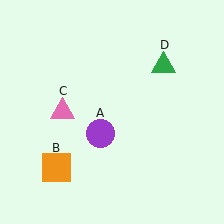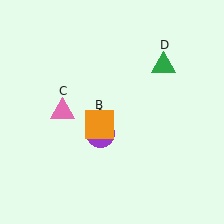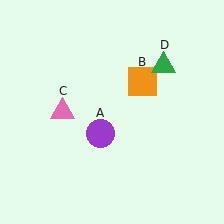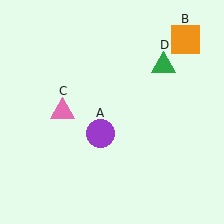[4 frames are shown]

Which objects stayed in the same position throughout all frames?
Purple circle (object A) and pink triangle (object C) and green triangle (object D) remained stationary.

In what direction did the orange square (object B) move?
The orange square (object B) moved up and to the right.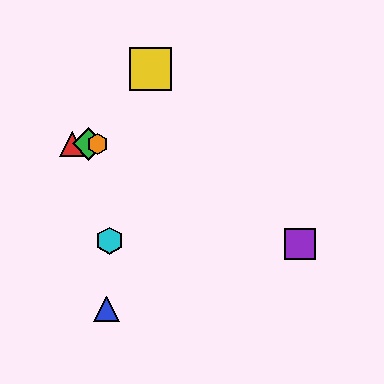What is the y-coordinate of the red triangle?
The red triangle is at y≈144.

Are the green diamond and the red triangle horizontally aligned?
Yes, both are at y≈144.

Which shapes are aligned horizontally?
The red triangle, the green diamond, the orange hexagon are aligned horizontally.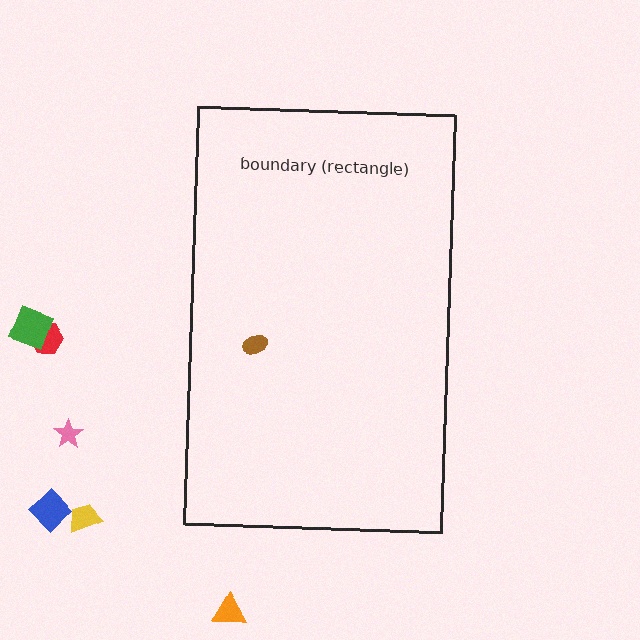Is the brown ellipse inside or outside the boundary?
Inside.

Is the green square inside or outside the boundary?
Outside.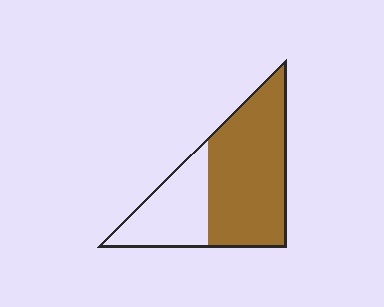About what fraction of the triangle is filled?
About two thirds (2/3).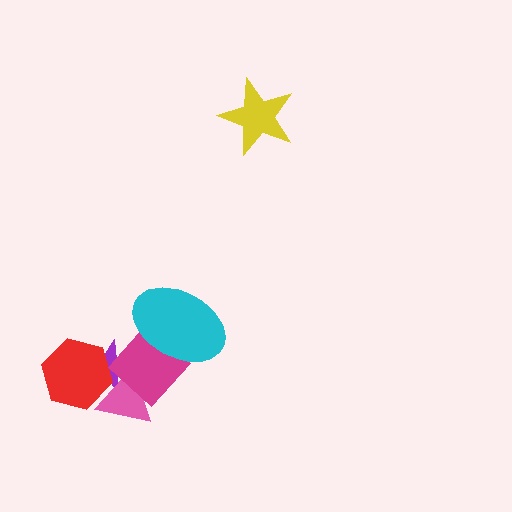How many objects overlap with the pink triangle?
3 objects overlap with the pink triangle.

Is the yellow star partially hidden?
No, no other shape covers it.